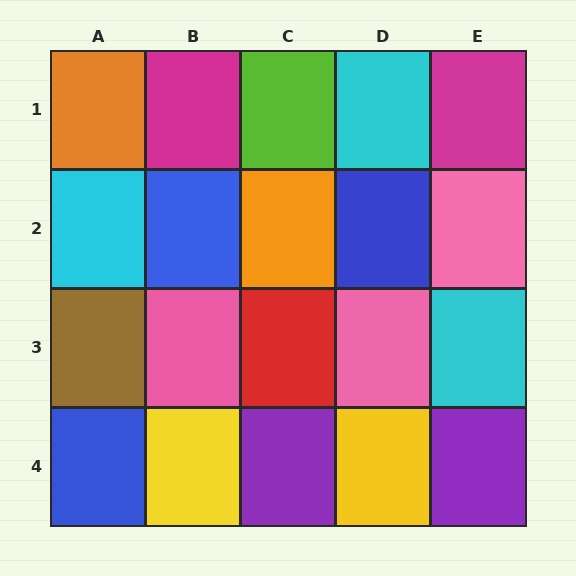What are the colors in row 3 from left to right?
Brown, pink, red, pink, cyan.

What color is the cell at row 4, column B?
Yellow.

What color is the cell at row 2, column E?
Pink.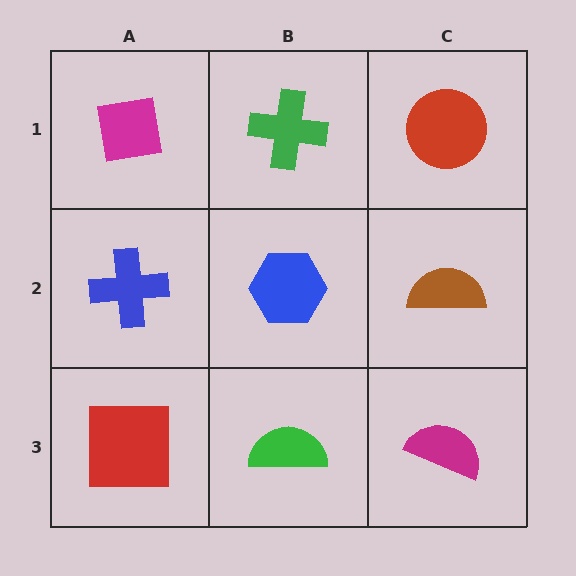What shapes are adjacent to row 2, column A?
A magenta square (row 1, column A), a red square (row 3, column A), a blue hexagon (row 2, column B).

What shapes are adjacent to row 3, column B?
A blue hexagon (row 2, column B), a red square (row 3, column A), a magenta semicircle (row 3, column C).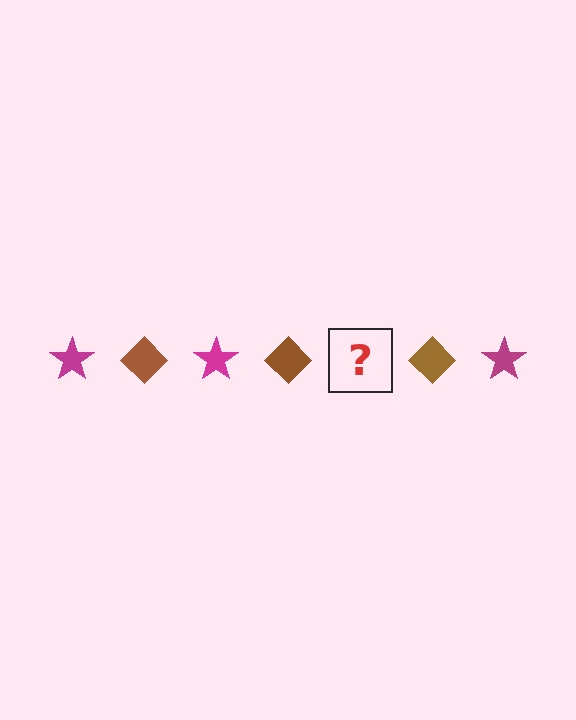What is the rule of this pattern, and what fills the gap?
The rule is that the pattern alternates between magenta star and brown diamond. The gap should be filled with a magenta star.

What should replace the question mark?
The question mark should be replaced with a magenta star.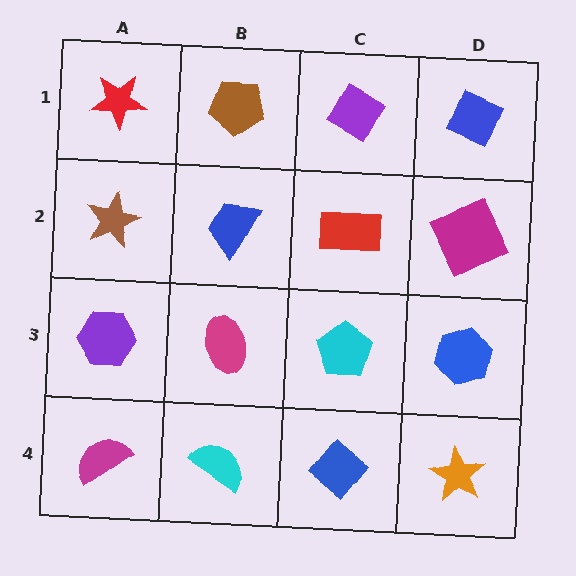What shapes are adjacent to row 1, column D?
A magenta square (row 2, column D), a purple diamond (row 1, column C).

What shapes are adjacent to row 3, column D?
A magenta square (row 2, column D), an orange star (row 4, column D), a cyan pentagon (row 3, column C).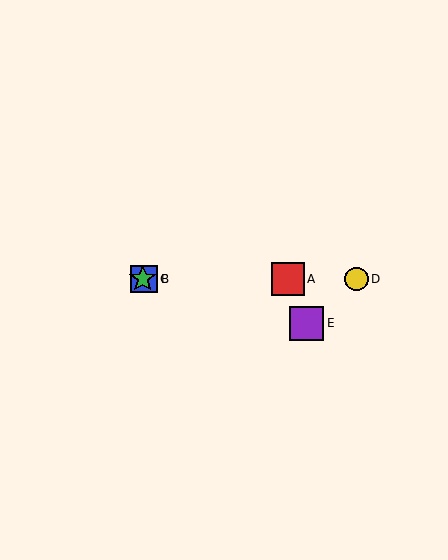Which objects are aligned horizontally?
Objects A, B, C, D are aligned horizontally.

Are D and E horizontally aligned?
No, D is at y≈279 and E is at y≈323.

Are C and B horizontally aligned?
Yes, both are at y≈279.